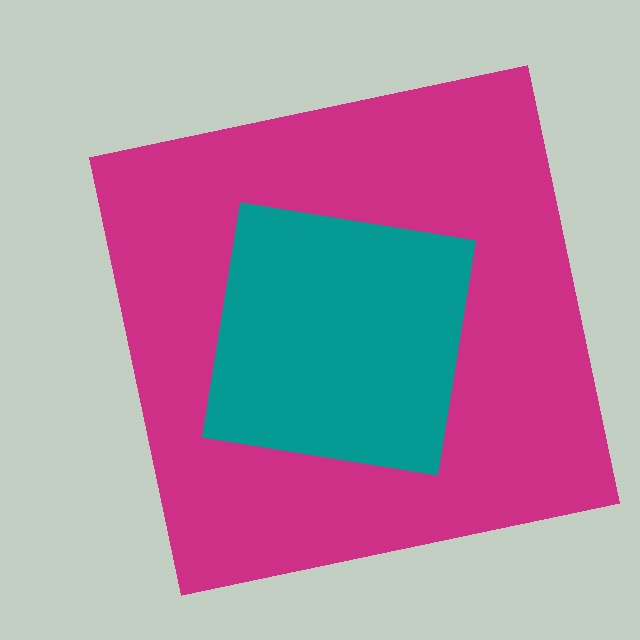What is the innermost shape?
The teal square.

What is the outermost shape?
The magenta square.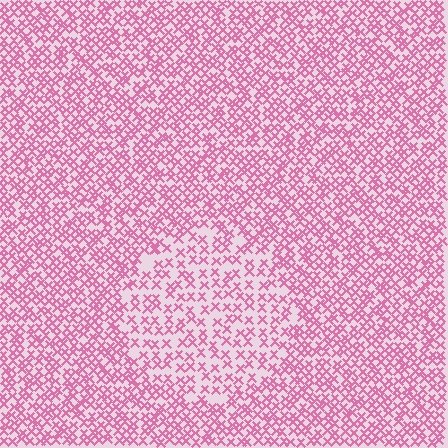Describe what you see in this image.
The image contains small pink elements arranged at two different densities. A circle-shaped region is visible where the elements are less densely packed than the surrounding area.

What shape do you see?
I see a circle.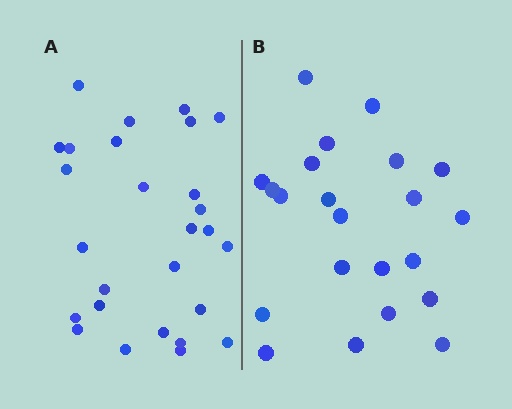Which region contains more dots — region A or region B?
Region A (the left region) has more dots.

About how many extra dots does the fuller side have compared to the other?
Region A has about 5 more dots than region B.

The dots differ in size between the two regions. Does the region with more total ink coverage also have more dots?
No. Region B has more total ink coverage because its dots are larger, but region A actually contains more individual dots. Total area can be misleading — the number of items is what matters here.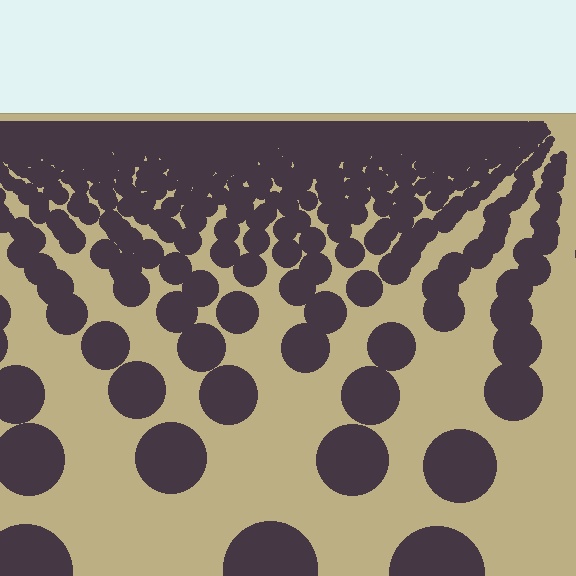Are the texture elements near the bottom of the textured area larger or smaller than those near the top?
Larger. Near the bottom, elements are closer to the viewer and appear at a bigger on-screen size.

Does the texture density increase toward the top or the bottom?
Density increases toward the top.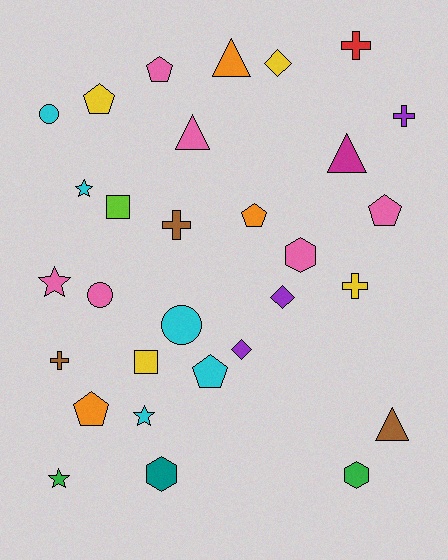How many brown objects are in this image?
There are 3 brown objects.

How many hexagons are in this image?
There are 3 hexagons.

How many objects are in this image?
There are 30 objects.